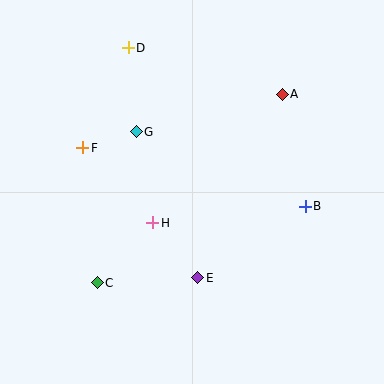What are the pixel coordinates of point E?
Point E is at (198, 278).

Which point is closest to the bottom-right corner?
Point B is closest to the bottom-right corner.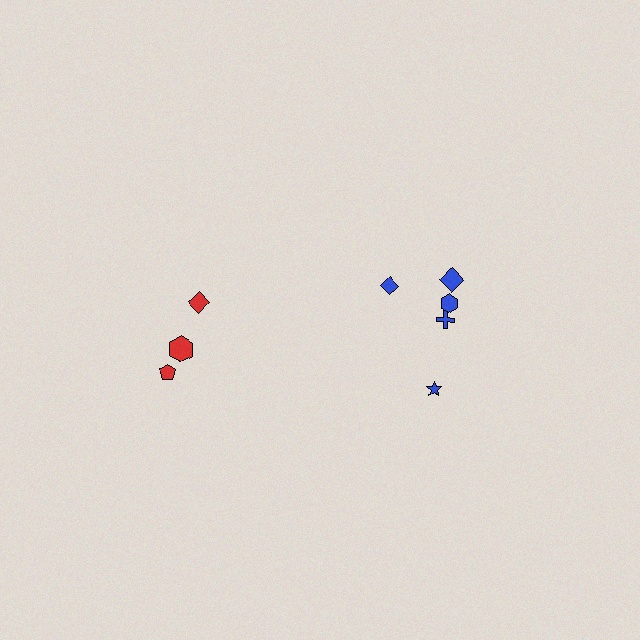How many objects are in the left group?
There are 3 objects.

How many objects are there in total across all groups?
There are 8 objects.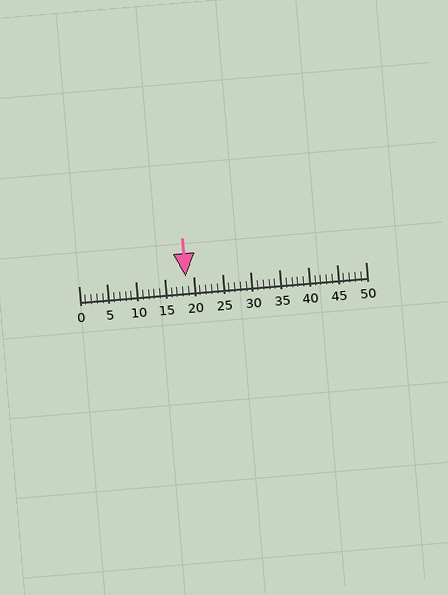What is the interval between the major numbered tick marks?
The major tick marks are spaced 5 units apart.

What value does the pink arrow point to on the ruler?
The pink arrow points to approximately 19.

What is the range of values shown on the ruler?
The ruler shows values from 0 to 50.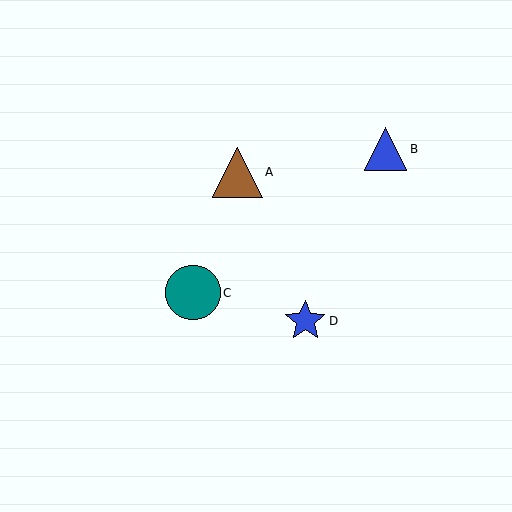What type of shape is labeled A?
Shape A is a brown triangle.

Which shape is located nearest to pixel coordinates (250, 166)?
The brown triangle (labeled A) at (237, 172) is nearest to that location.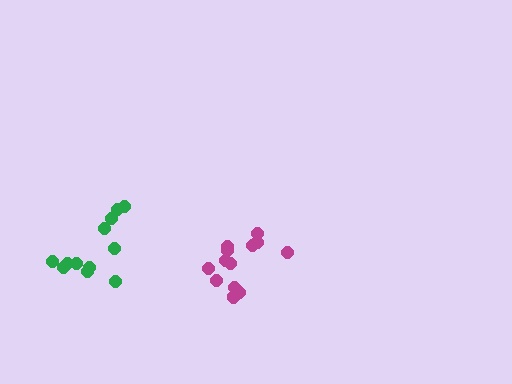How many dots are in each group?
Group 1: 13 dots, Group 2: 12 dots (25 total).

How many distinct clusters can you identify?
There are 2 distinct clusters.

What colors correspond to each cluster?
The clusters are colored: magenta, green.